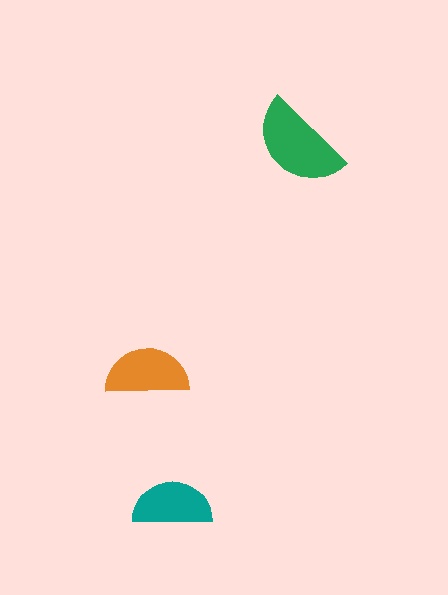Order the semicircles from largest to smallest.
the green one, the orange one, the teal one.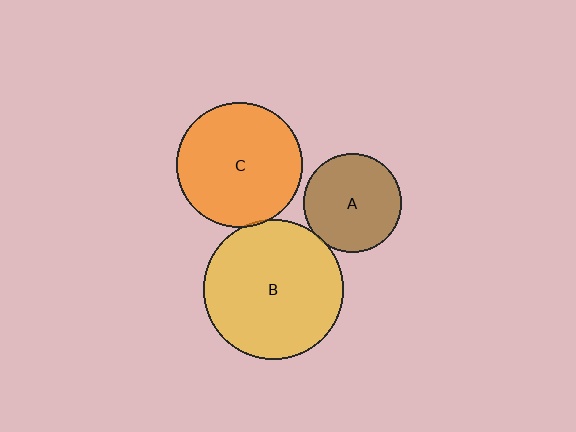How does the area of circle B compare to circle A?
Approximately 2.0 times.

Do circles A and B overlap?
Yes.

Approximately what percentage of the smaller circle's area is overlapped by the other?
Approximately 5%.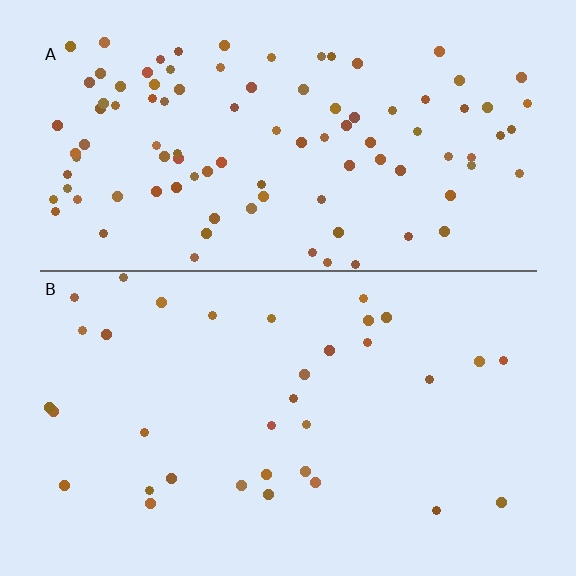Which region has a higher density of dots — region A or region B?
A (the top).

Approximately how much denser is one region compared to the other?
Approximately 2.9× — region A over region B.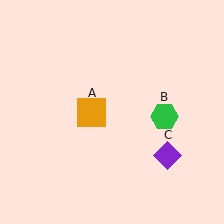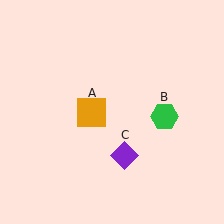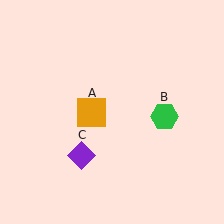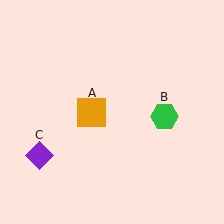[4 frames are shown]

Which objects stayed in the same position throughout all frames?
Orange square (object A) and green hexagon (object B) remained stationary.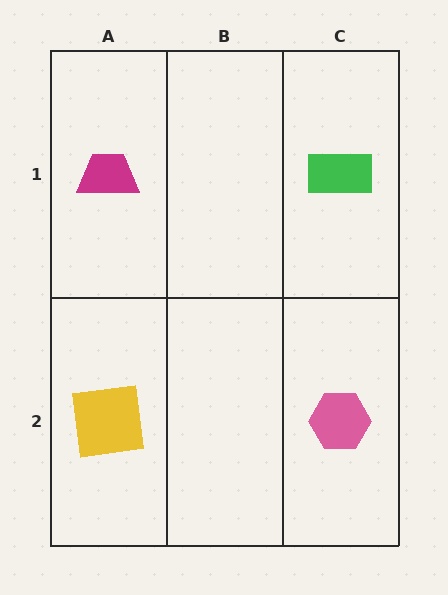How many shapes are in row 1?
2 shapes.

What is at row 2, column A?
A yellow square.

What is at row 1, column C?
A green rectangle.